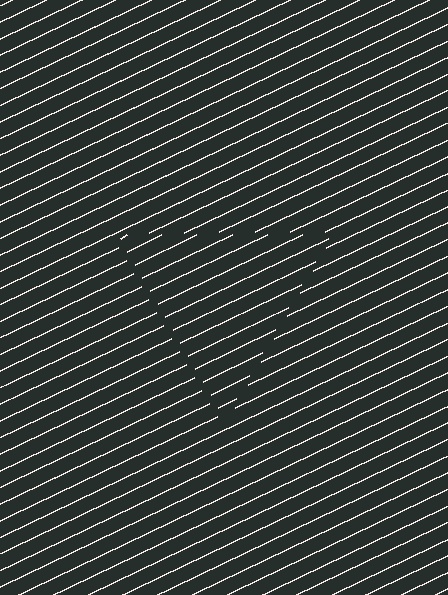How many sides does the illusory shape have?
3 sides — the line-ends trace a triangle.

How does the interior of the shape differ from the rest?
The interior of the shape contains the same grating, shifted by half a period — the contour is defined by the phase discontinuity where line-ends from the inner and outer gratings abut.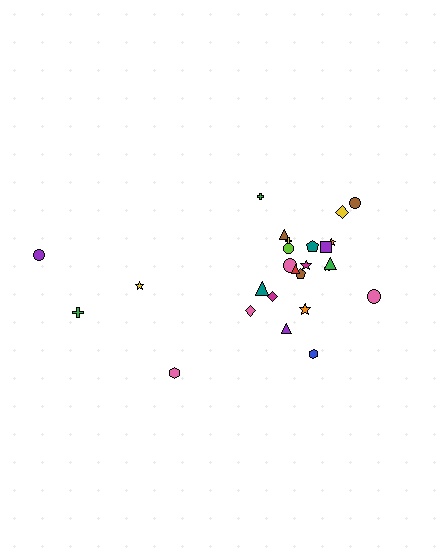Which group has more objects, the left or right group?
The right group.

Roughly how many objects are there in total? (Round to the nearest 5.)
Roughly 25 objects in total.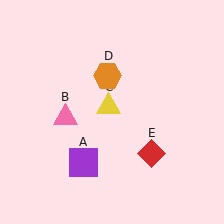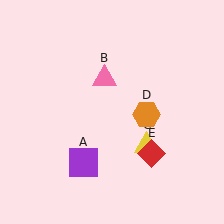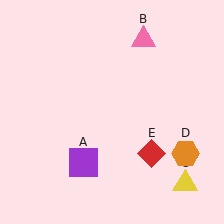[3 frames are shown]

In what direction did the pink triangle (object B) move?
The pink triangle (object B) moved up and to the right.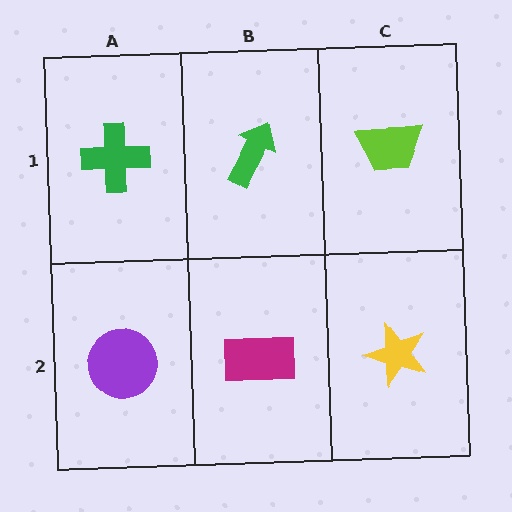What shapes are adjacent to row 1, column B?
A magenta rectangle (row 2, column B), a green cross (row 1, column A), a lime trapezoid (row 1, column C).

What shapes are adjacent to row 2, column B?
A green arrow (row 1, column B), a purple circle (row 2, column A), a yellow star (row 2, column C).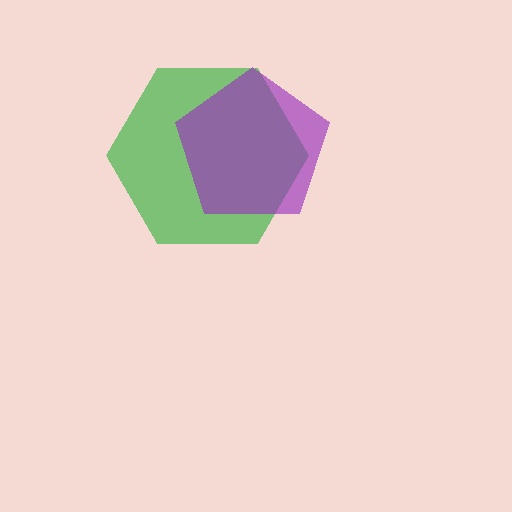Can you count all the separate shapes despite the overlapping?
Yes, there are 2 separate shapes.